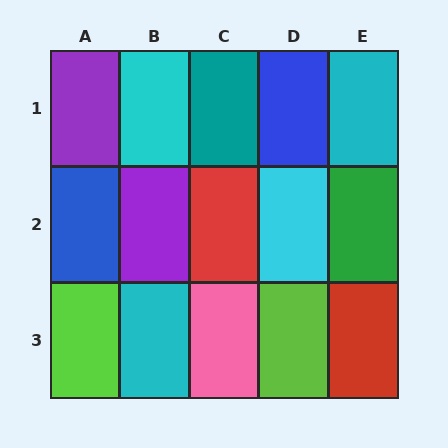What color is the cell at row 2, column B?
Purple.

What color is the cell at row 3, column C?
Pink.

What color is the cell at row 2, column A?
Blue.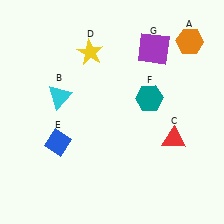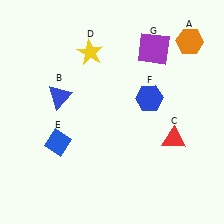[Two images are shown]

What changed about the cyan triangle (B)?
In Image 1, B is cyan. In Image 2, it changed to blue.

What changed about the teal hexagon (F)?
In Image 1, F is teal. In Image 2, it changed to blue.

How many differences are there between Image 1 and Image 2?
There are 2 differences between the two images.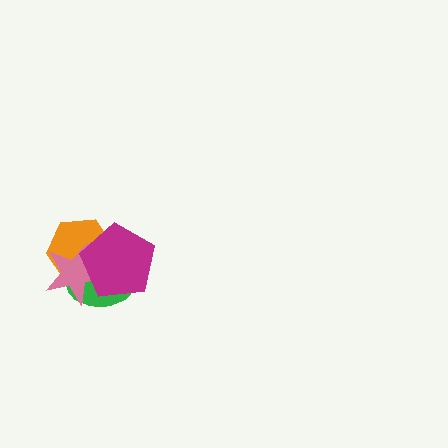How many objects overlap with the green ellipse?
3 objects overlap with the green ellipse.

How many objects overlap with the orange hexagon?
3 objects overlap with the orange hexagon.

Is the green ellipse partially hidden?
Yes, it is partially covered by another shape.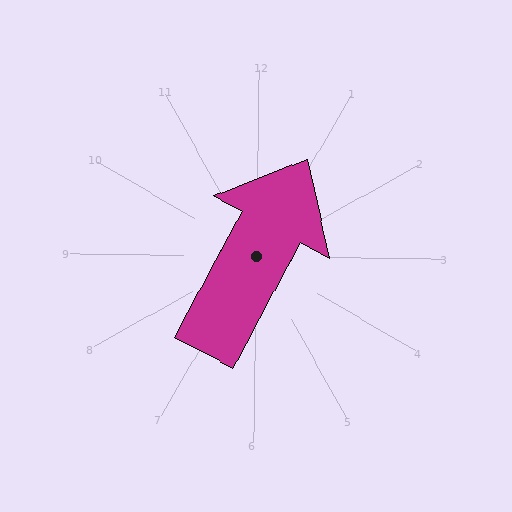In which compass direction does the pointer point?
Northeast.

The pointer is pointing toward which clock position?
Roughly 1 o'clock.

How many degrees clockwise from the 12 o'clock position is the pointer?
Approximately 27 degrees.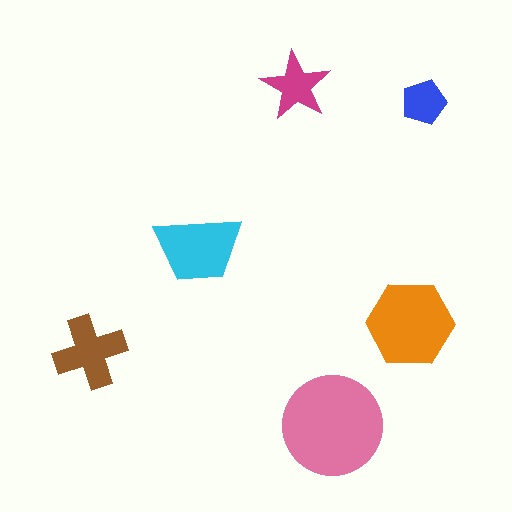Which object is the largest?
The pink circle.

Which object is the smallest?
The blue pentagon.